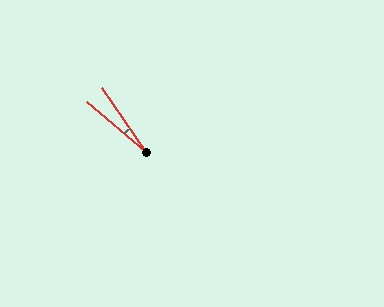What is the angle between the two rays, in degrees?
Approximately 15 degrees.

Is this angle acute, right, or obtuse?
It is acute.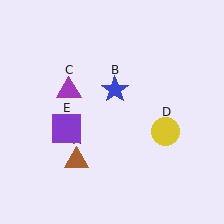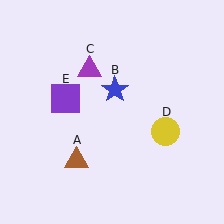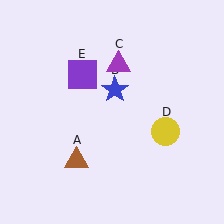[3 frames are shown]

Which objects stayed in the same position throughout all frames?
Brown triangle (object A) and blue star (object B) and yellow circle (object D) remained stationary.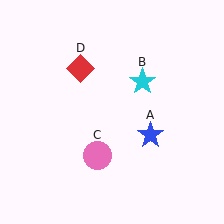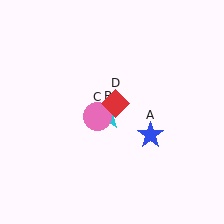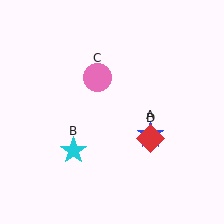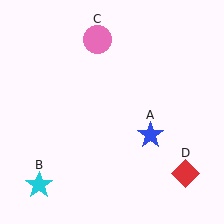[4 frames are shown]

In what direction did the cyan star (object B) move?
The cyan star (object B) moved down and to the left.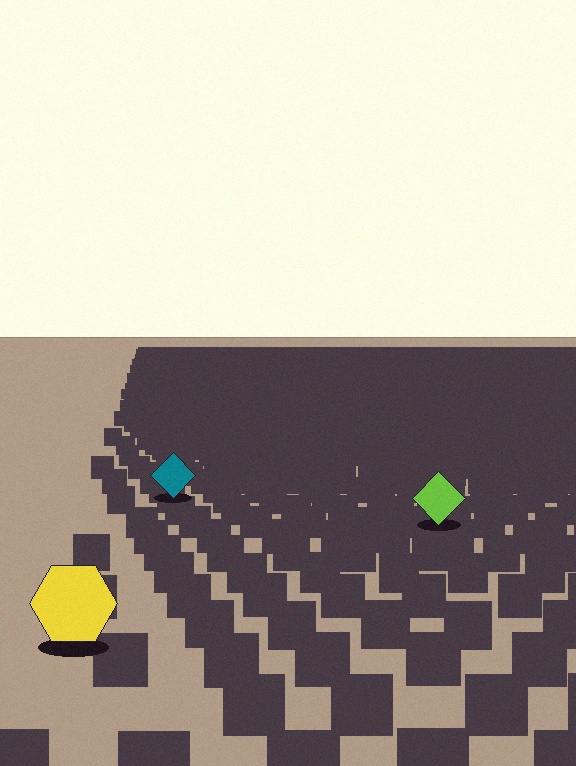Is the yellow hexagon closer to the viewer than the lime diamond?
Yes. The yellow hexagon is closer — you can tell from the texture gradient: the ground texture is coarser near it.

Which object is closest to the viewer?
The yellow hexagon is closest. The texture marks near it are larger and more spread out.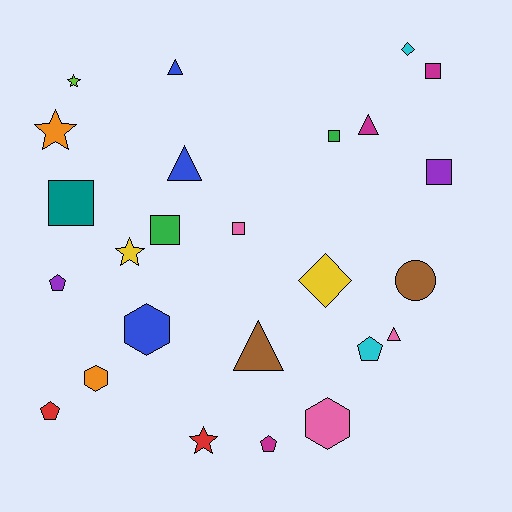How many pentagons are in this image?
There are 4 pentagons.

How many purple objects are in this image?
There are 2 purple objects.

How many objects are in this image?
There are 25 objects.